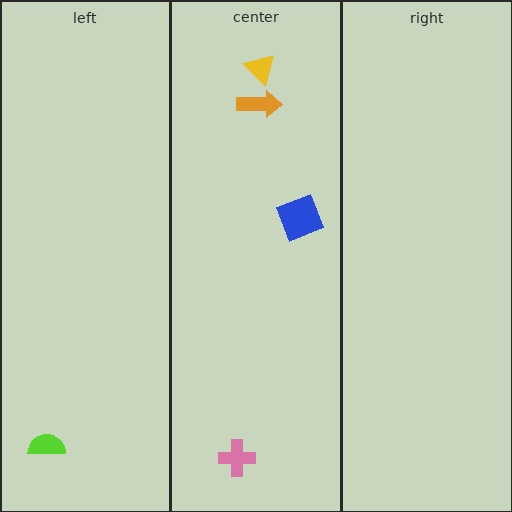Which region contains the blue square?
The center region.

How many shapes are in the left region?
1.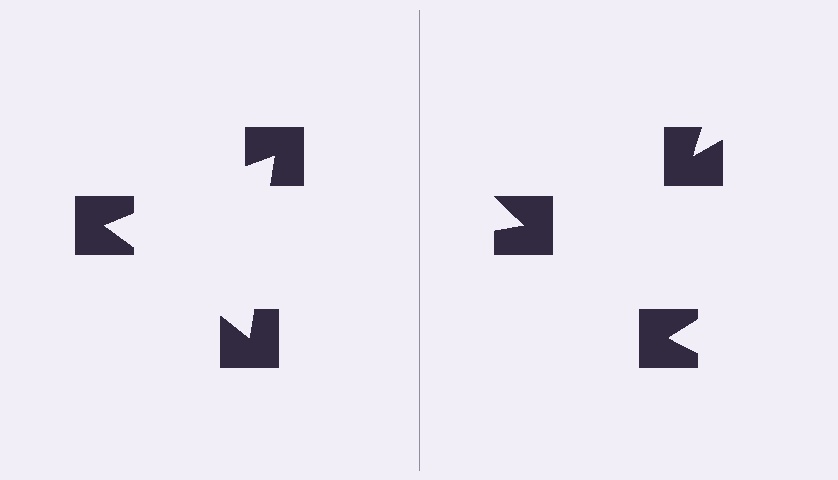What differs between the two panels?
The notched squares are positioned identically on both sides; only the wedge orientations differ. On the left they align to a triangle; on the right they are misaligned.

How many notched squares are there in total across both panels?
6 — 3 on each side.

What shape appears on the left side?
An illusory triangle.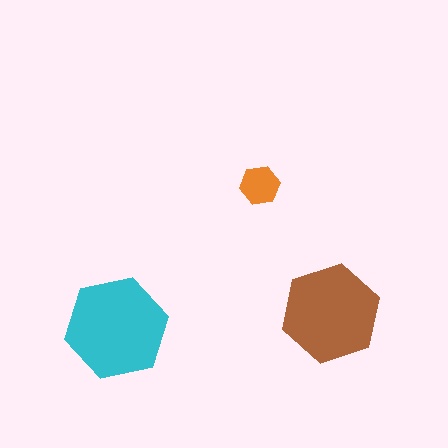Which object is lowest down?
The cyan hexagon is bottommost.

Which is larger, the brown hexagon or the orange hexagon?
The brown one.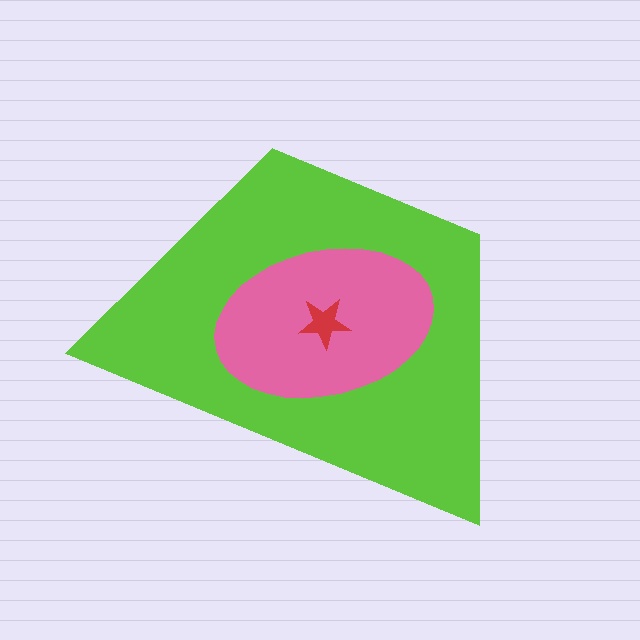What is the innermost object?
The red star.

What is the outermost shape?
The lime trapezoid.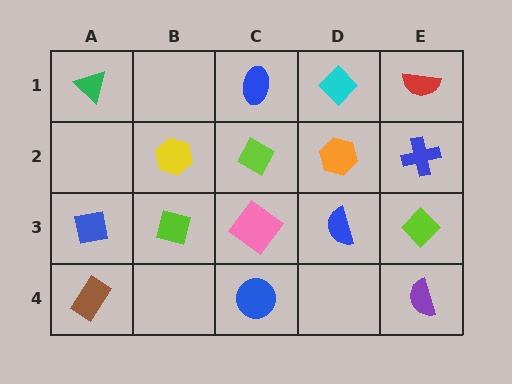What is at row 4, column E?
A purple semicircle.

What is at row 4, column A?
A brown rectangle.